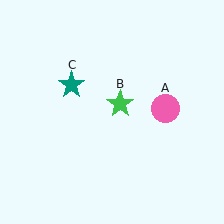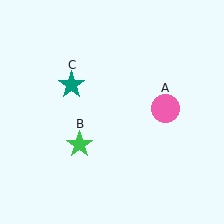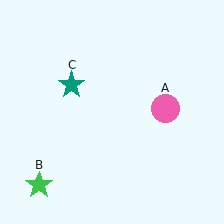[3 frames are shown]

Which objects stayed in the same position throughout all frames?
Pink circle (object A) and teal star (object C) remained stationary.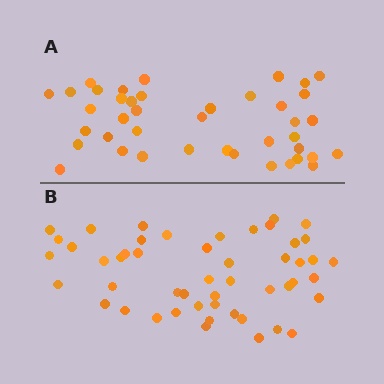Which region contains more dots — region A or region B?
Region B (the bottom region) has more dots.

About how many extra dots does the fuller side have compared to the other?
Region B has roughly 8 or so more dots than region A.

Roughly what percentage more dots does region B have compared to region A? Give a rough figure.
About 20% more.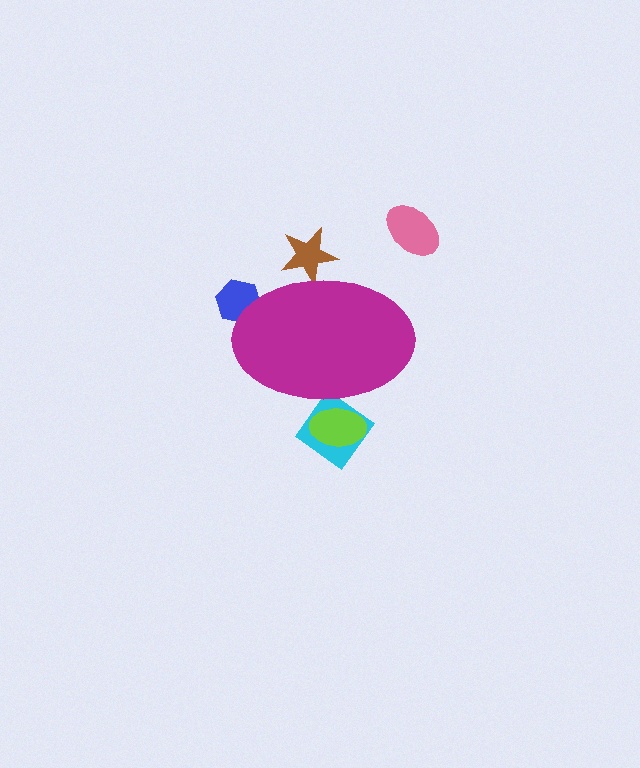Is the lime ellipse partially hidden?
Yes, the lime ellipse is partially hidden behind the magenta ellipse.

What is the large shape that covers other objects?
A magenta ellipse.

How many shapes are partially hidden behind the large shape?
4 shapes are partially hidden.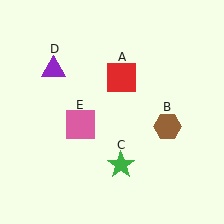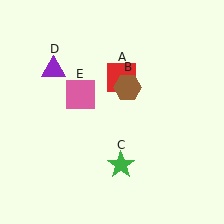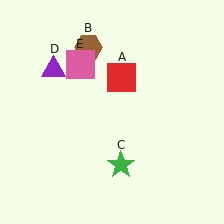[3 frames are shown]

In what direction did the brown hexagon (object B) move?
The brown hexagon (object B) moved up and to the left.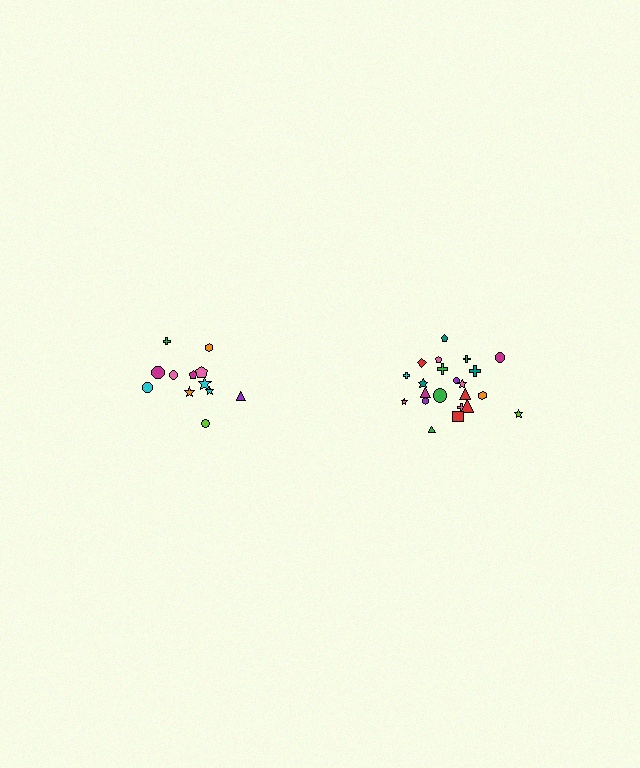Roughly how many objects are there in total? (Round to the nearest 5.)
Roughly 35 objects in total.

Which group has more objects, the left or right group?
The right group.